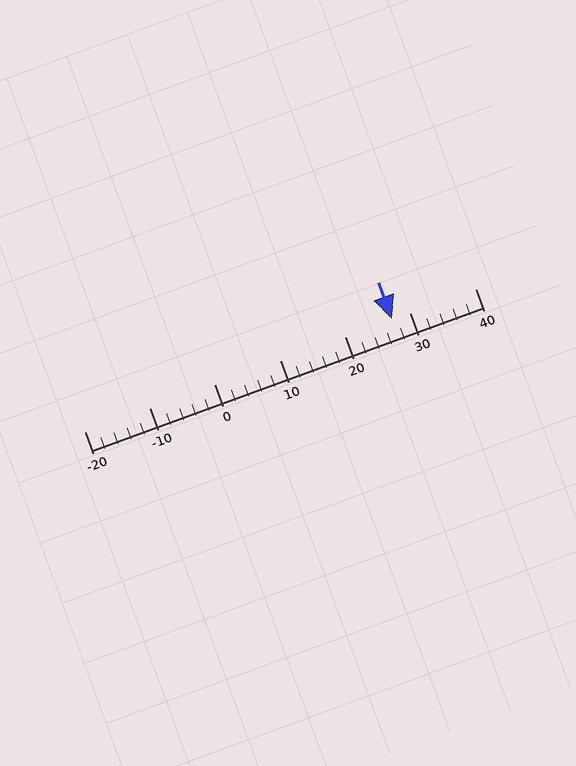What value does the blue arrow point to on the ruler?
The blue arrow points to approximately 27.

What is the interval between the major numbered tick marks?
The major tick marks are spaced 10 units apart.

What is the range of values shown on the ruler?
The ruler shows values from -20 to 40.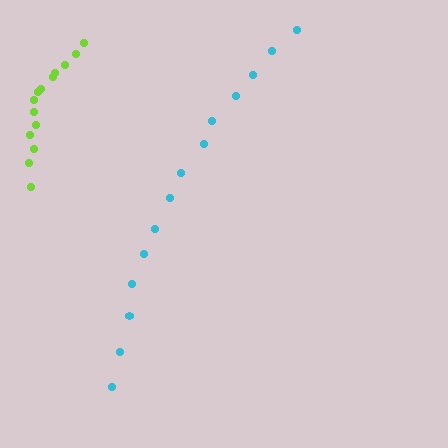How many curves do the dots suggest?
There are 2 distinct paths.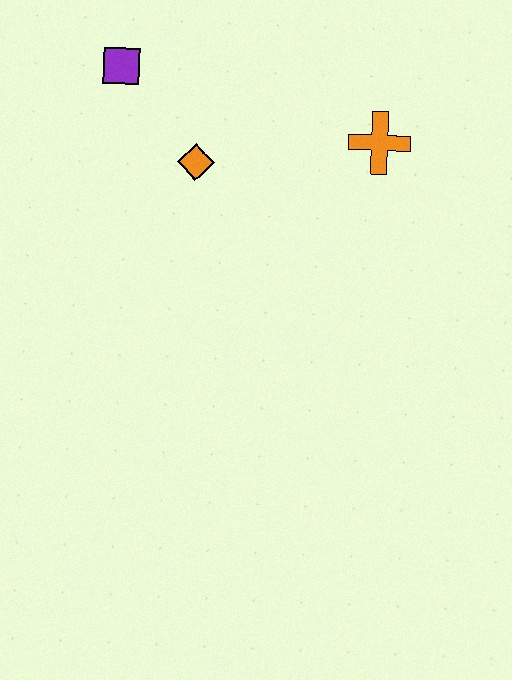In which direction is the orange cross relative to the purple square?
The orange cross is to the right of the purple square.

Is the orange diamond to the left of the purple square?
No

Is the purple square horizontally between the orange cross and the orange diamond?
No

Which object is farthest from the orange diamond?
The orange cross is farthest from the orange diamond.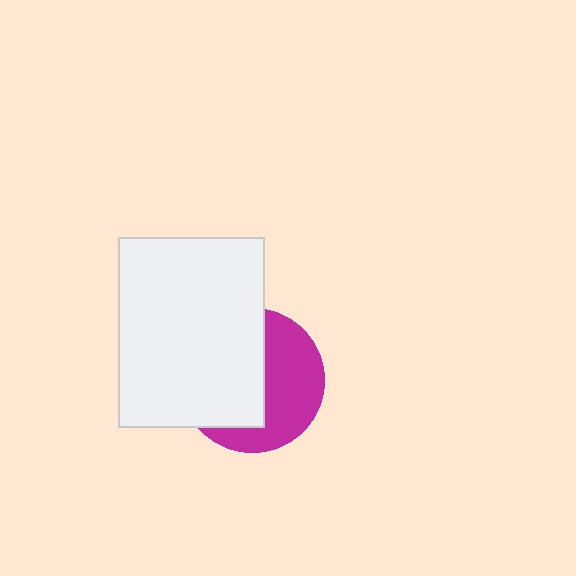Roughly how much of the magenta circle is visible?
About half of it is visible (roughly 47%).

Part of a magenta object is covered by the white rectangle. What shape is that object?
It is a circle.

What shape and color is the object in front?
The object in front is a white rectangle.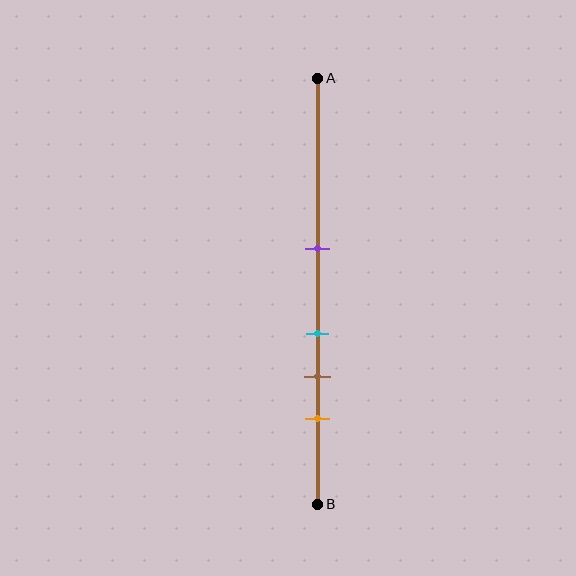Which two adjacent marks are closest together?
The cyan and brown marks are the closest adjacent pair.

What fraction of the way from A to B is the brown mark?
The brown mark is approximately 70% (0.7) of the way from A to B.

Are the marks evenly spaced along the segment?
No, the marks are not evenly spaced.